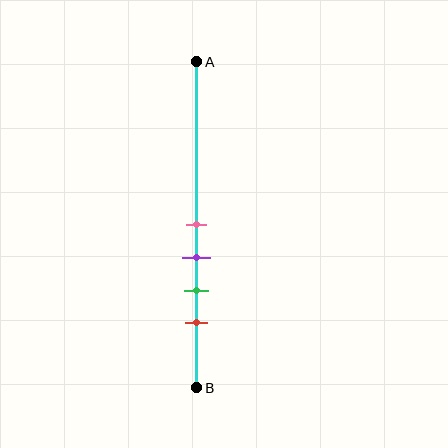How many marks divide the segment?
There are 4 marks dividing the segment.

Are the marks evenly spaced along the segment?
Yes, the marks are approximately evenly spaced.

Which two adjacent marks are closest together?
The pink and purple marks are the closest adjacent pair.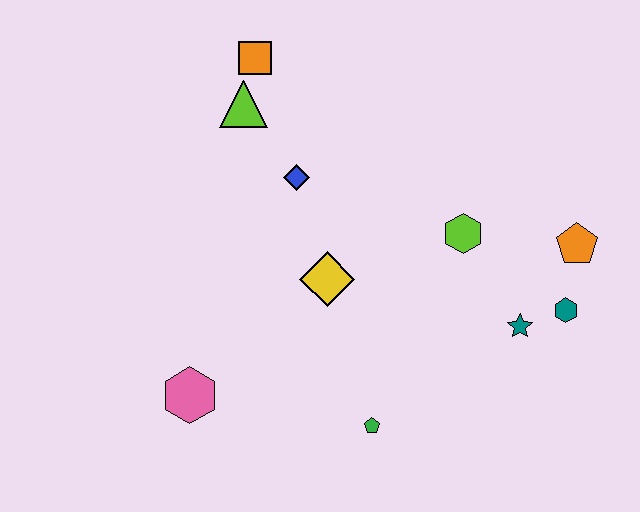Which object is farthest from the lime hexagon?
The pink hexagon is farthest from the lime hexagon.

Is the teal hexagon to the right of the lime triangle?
Yes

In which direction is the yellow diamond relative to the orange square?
The yellow diamond is below the orange square.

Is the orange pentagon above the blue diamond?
No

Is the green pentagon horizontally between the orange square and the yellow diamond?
No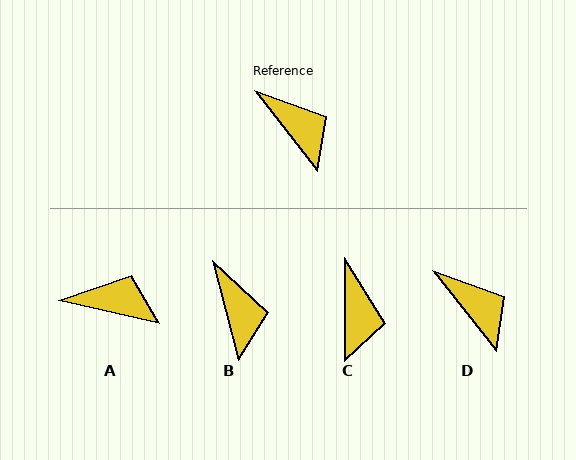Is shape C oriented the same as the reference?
No, it is off by about 39 degrees.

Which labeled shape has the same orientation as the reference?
D.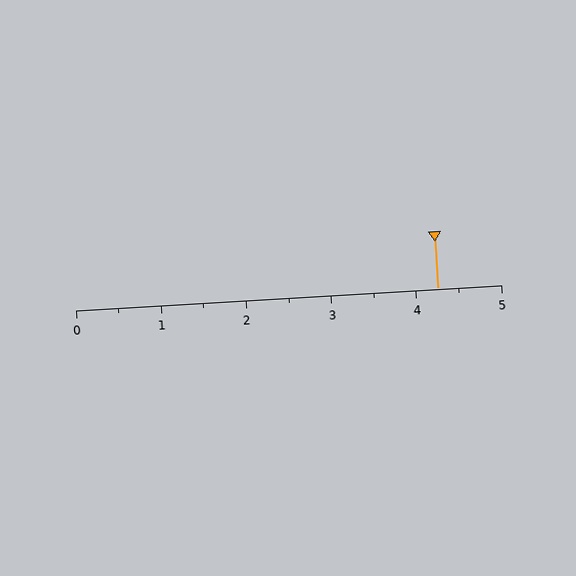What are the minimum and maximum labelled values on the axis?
The axis runs from 0 to 5.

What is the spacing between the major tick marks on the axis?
The major ticks are spaced 1 apart.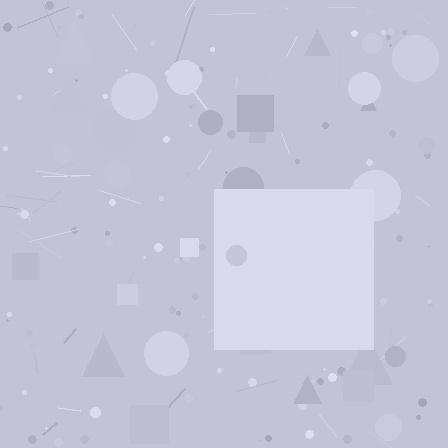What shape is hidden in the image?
A square is hidden in the image.